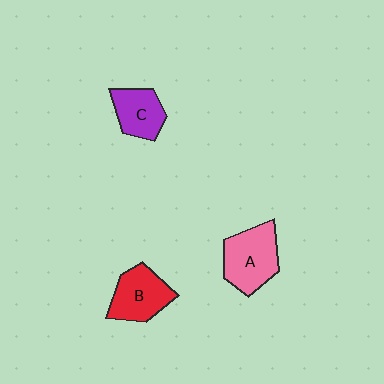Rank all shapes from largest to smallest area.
From largest to smallest: A (pink), B (red), C (purple).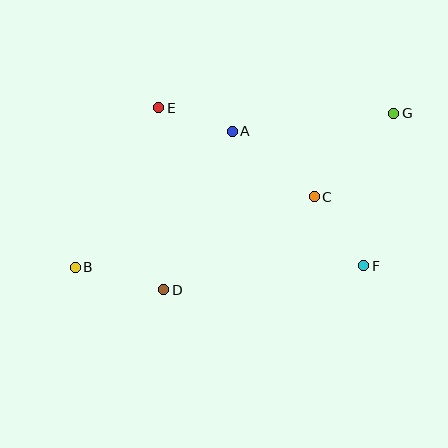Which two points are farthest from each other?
Points B and G are farthest from each other.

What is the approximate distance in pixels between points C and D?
The distance between C and D is approximately 177 pixels.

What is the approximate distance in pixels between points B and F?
The distance between B and F is approximately 288 pixels.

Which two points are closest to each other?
Points A and E are closest to each other.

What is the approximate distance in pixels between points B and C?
The distance between B and C is approximately 249 pixels.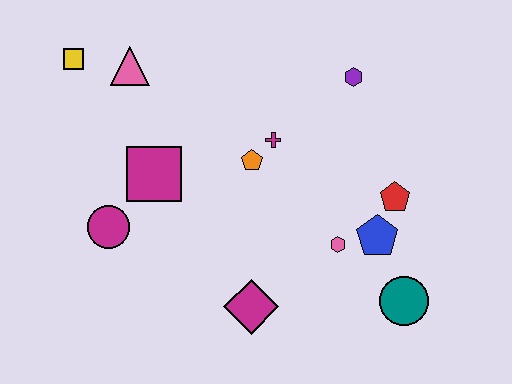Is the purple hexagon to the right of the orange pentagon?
Yes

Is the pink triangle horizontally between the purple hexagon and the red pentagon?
No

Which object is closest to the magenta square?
The magenta circle is closest to the magenta square.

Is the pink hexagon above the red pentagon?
No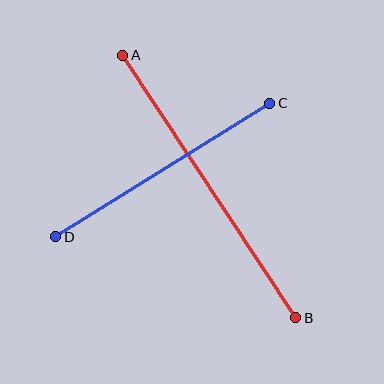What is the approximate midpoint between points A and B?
The midpoint is at approximately (209, 186) pixels.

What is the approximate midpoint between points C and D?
The midpoint is at approximately (163, 170) pixels.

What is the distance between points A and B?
The distance is approximately 314 pixels.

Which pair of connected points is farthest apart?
Points A and B are farthest apart.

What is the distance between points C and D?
The distance is approximately 252 pixels.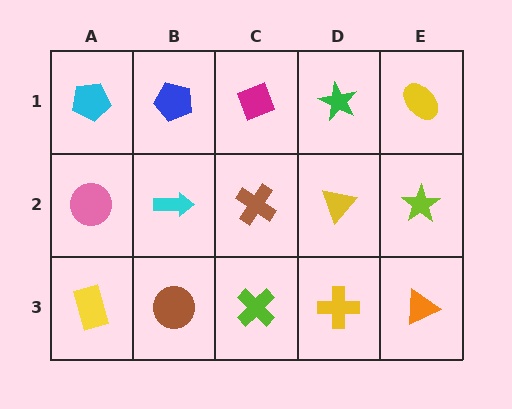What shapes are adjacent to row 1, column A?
A pink circle (row 2, column A), a blue pentagon (row 1, column B).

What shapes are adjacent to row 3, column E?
A lime star (row 2, column E), a yellow cross (row 3, column D).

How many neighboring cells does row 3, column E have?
2.